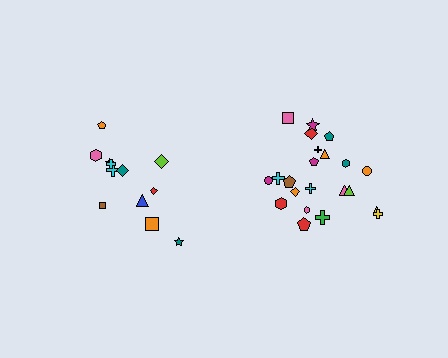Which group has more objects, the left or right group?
The right group.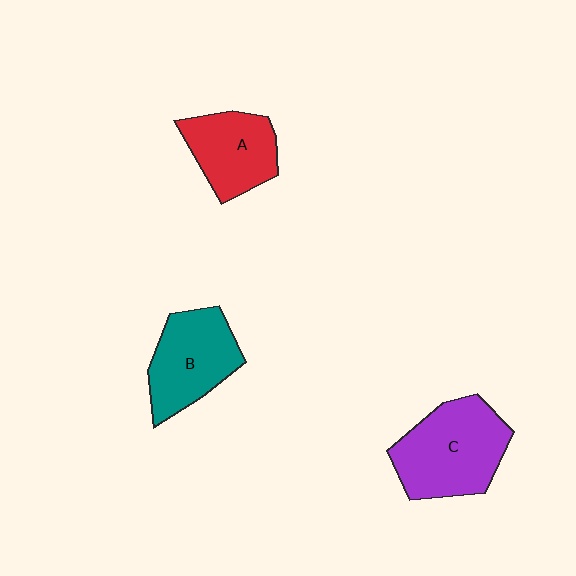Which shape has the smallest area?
Shape A (red).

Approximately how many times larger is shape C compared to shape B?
Approximately 1.2 times.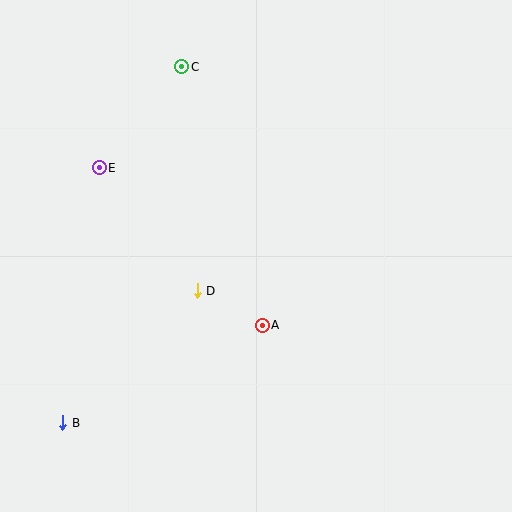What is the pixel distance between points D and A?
The distance between D and A is 74 pixels.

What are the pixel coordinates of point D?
Point D is at (197, 291).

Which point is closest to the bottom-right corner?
Point A is closest to the bottom-right corner.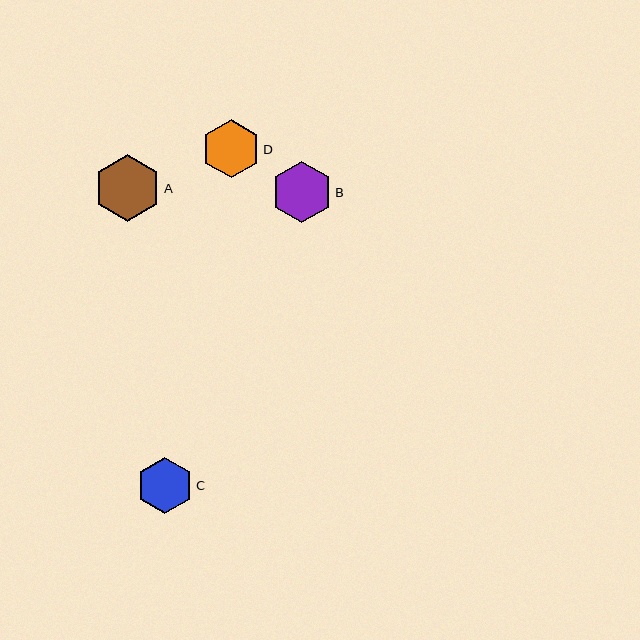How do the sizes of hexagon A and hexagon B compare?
Hexagon A and hexagon B are approximately the same size.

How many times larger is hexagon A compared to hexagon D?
Hexagon A is approximately 1.1 times the size of hexagon D.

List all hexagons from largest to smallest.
From largest to smallest: A, B, D, C.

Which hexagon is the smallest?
Hexagon C is the smallest with a size of approximately 57 pixels.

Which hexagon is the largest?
Hexagon A is the largest with a size of approximately 67 pixels.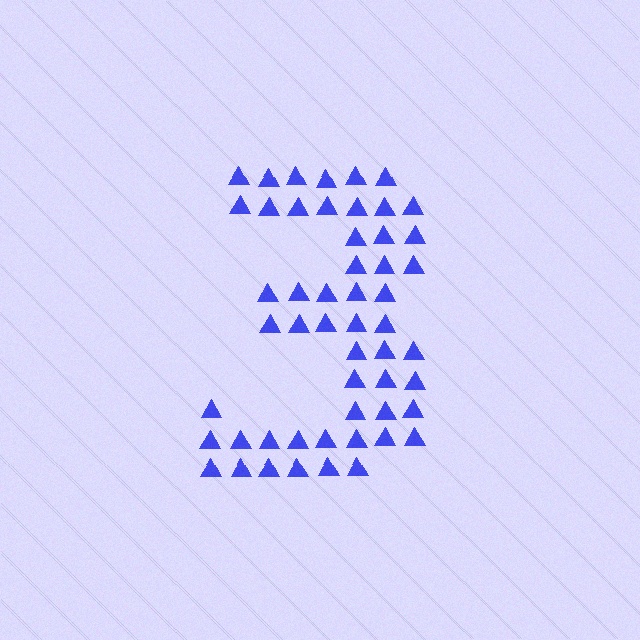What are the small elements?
The small elements are triangles.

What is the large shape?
The large shape is the digit 3.